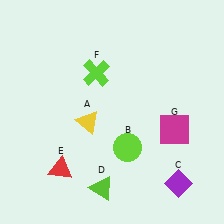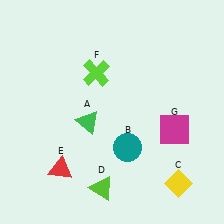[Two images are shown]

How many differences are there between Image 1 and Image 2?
There are 3 differences between the two images.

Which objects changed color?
A changed from yellow to green. B changed from lime to teal. C changed from purple to yellow.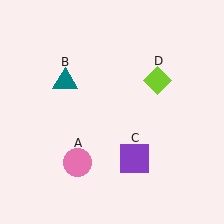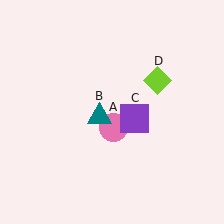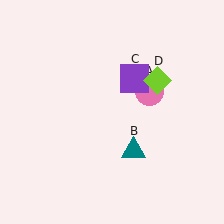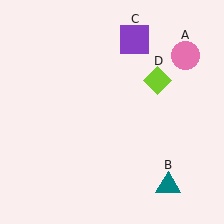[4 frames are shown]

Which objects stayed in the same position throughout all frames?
Lime diamond (object D) remained stationary.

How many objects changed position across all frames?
3 objects changed position: pink circle (object A), teal triangle (object B), purple square (object C).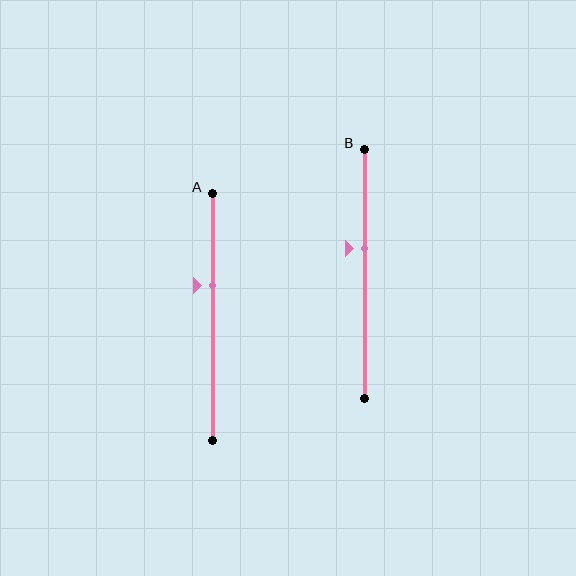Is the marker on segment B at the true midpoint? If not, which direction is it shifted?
No, the marker on segment B is shifted upward by about 10% of the segment length.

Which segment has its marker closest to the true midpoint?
Segment B has its marker closest to the true midpoint.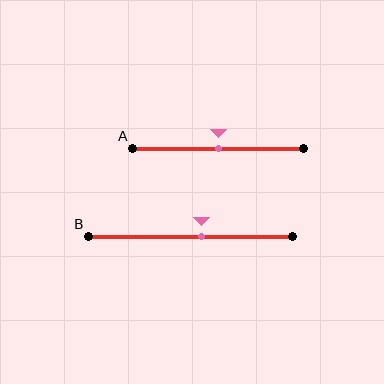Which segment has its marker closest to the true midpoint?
Segment A has its marker closest to the true midpoint.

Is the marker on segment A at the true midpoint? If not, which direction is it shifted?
Yes, the marker on segment A is at the true midpoint.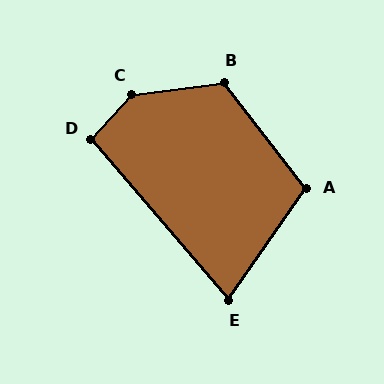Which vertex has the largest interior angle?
C, at approximately 140 degrees.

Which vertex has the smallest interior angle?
E, at approximately 76 degrees.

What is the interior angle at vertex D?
Approximately 97 degrees (obtuse).